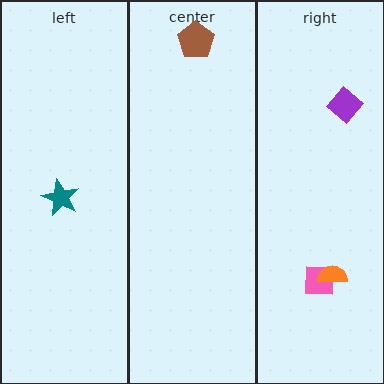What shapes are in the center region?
The brown pentagon.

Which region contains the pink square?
The right region.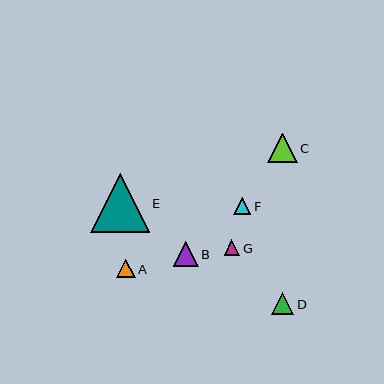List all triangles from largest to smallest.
From largest to smallest: E, C, B, D, A, F, G.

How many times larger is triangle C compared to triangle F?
Triangle C is approximately 1.7 times the size of triangle F.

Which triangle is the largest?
Triangle E is the largest with a size of approximately 59 pixels.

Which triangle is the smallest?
Triangle G is the smallest with a size of approximately 16 pixels.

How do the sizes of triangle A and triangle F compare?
Triangle A and triangle F are approximately the same size.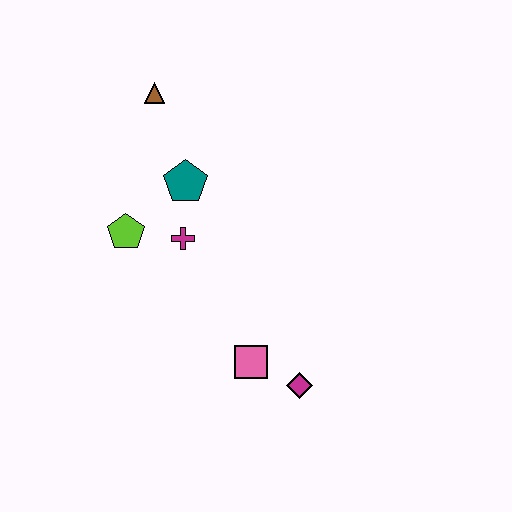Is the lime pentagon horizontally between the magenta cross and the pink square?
No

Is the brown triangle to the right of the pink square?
No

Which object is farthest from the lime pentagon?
The magenta diamond is farthest from the lime pentagon.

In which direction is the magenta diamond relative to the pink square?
The magenta diamond is to the right of the pink square.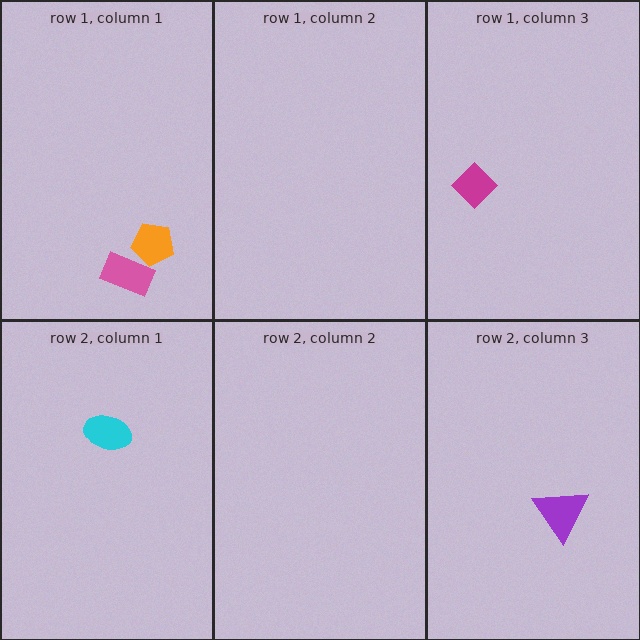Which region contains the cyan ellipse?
The row 2, column 1 region.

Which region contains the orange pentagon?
The row 1, column 1 region.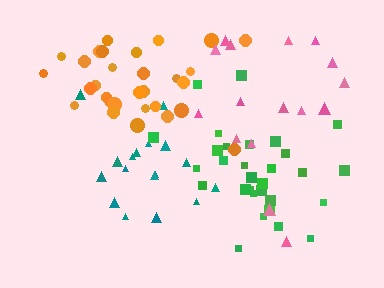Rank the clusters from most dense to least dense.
orange, teal, green, pink.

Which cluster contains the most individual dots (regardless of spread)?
Green (30).